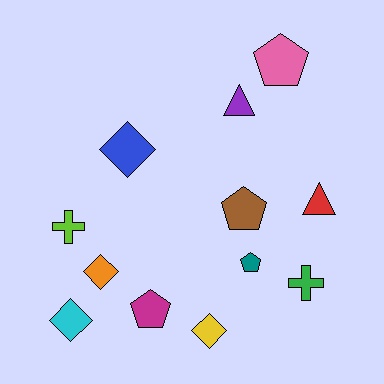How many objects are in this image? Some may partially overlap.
There are 12 objects.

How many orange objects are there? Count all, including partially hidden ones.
There is 1 orange object.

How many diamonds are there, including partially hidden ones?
There are 4 diamonds.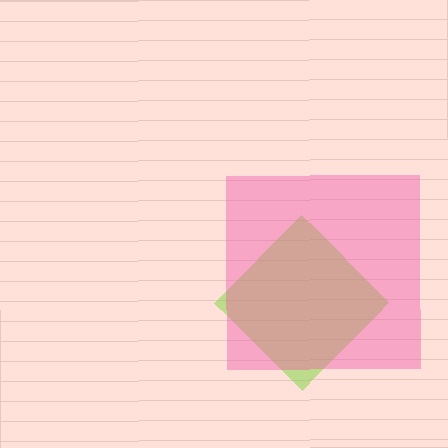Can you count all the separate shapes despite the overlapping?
Yes, there are 2 separate shapes.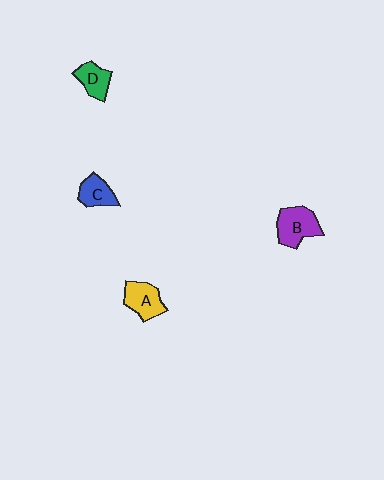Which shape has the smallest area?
Shape D (green).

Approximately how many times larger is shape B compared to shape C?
Approximately 1.4 times.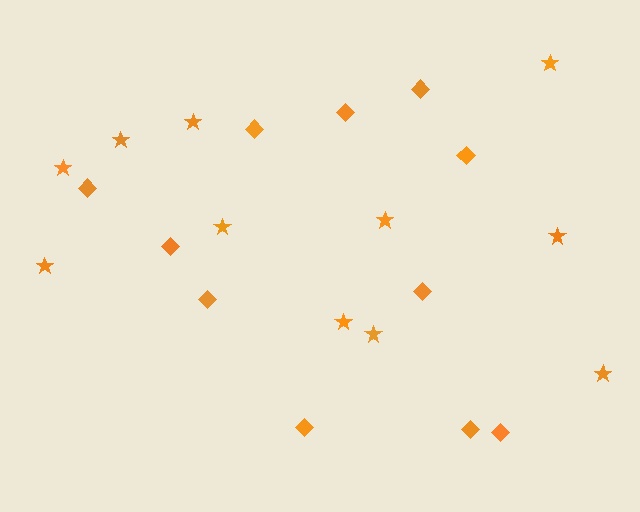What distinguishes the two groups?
There are 2 groups: one group of diamonds (11) and one group of stars (11).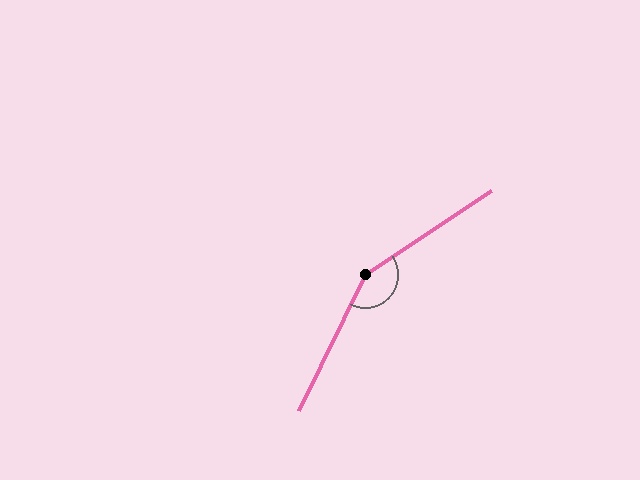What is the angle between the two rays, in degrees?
Approximately 150 degrees.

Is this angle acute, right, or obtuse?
It is obtuse.